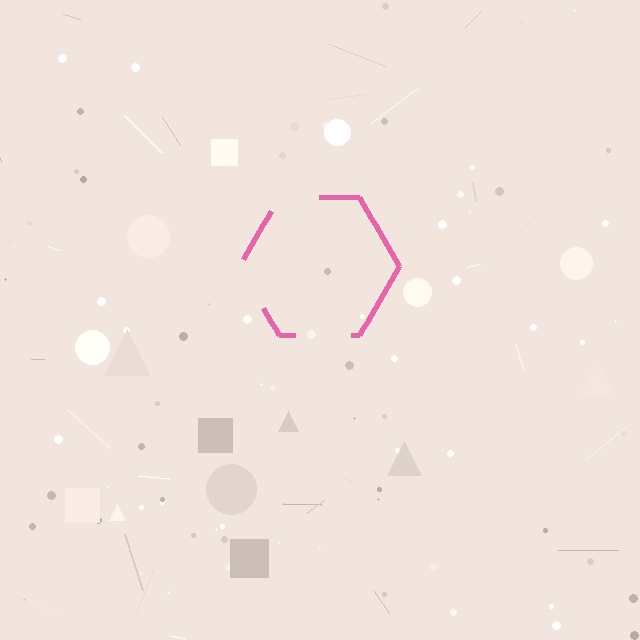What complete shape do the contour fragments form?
The contour fragments form a hexagon.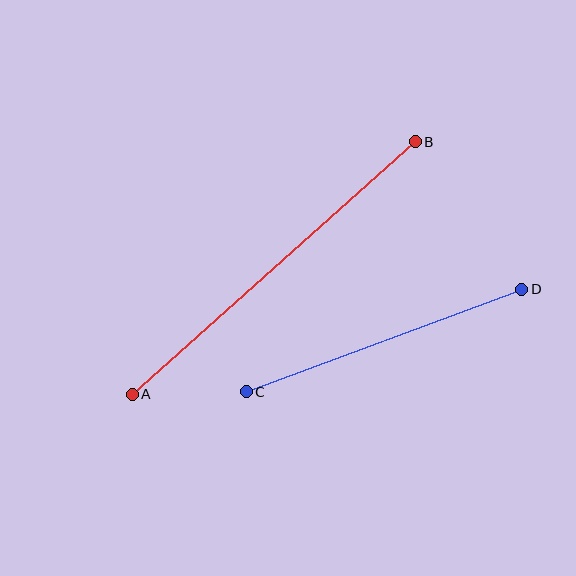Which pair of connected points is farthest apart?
Points A and B are farthest apart.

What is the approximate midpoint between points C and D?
The midpoint is at approximately (384, 341) pixels.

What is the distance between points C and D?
The distance is approximately 294 pixels.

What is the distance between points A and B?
The distance is approximately 379 pixels.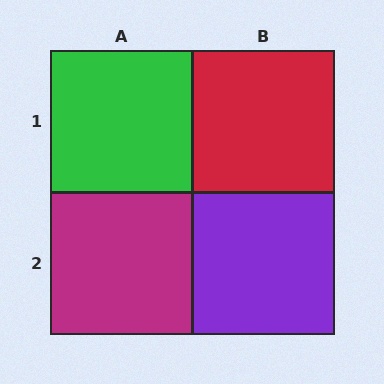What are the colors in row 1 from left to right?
Green, red.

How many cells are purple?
1 cell is purple.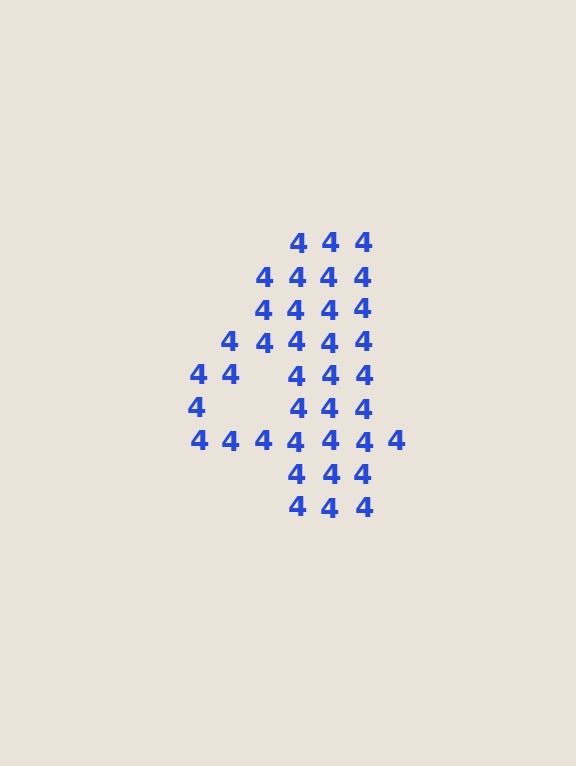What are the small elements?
The small elements are digit 4's.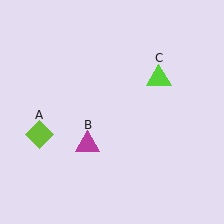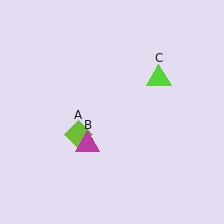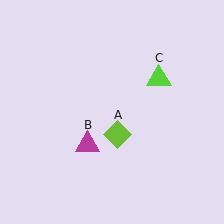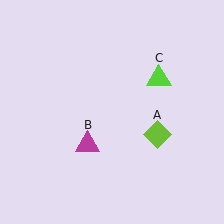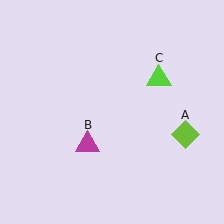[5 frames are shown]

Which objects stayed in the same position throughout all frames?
Magenta triangle (object B) and lime triangle (object C) remained stationary.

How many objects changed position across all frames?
1 object changed position: lime diamond (object A).